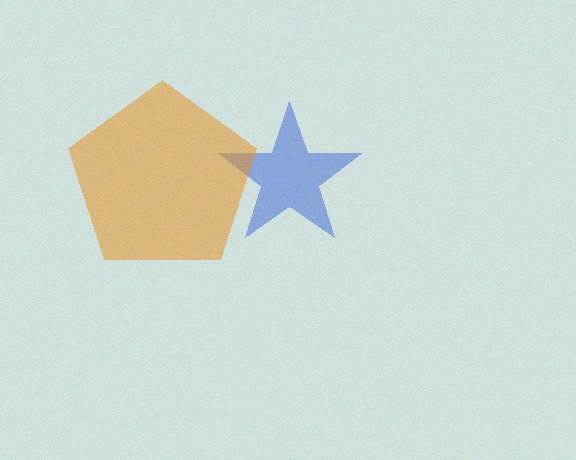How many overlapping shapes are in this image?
There are 2 overlapping shapes in the image.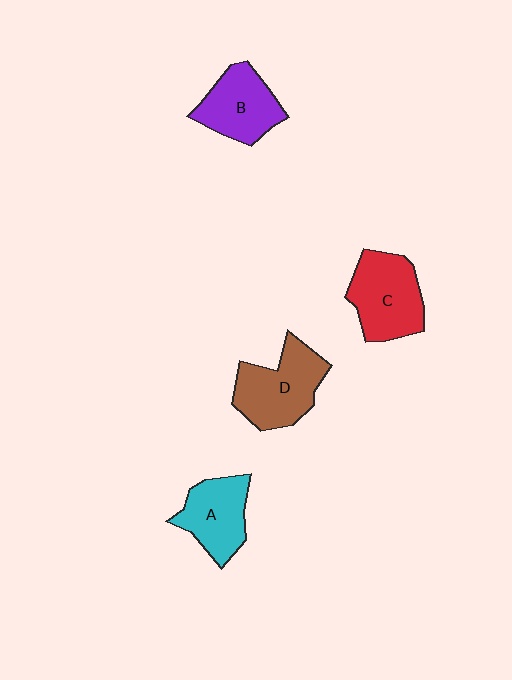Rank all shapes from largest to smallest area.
From largest to smallest: D (brown), C (red), B (purple), A (cyan).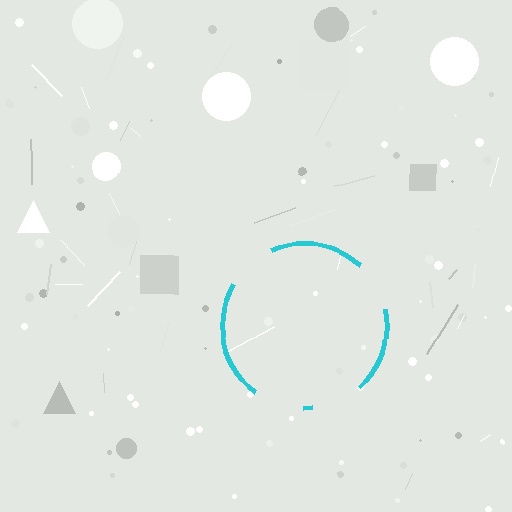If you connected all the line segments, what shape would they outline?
They would outline a circle.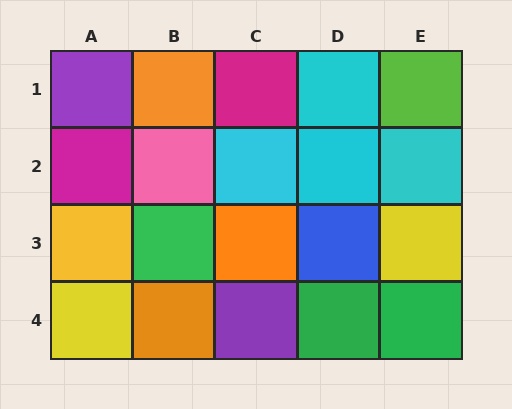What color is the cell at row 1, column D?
Cyan.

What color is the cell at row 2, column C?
Cyan.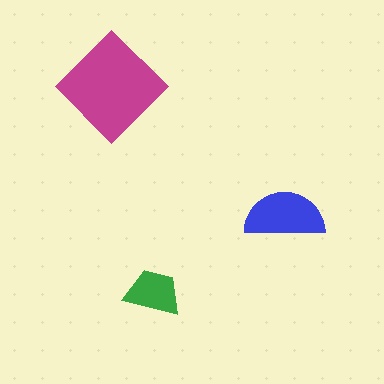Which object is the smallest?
The green trapezoid.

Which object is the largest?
The magenta diamond.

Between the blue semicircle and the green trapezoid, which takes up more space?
The blue semicircle.